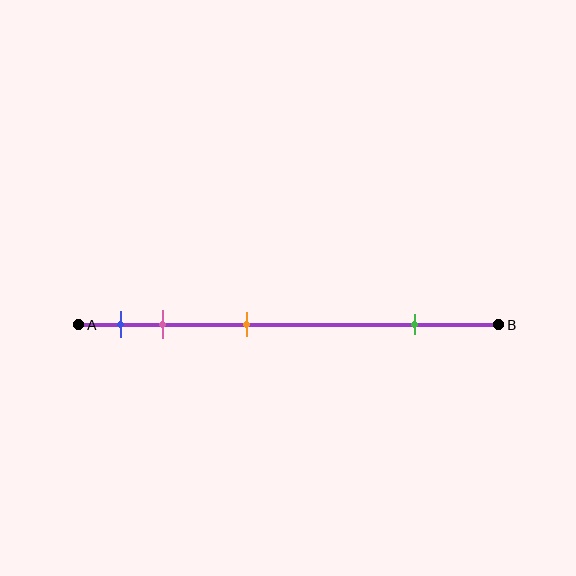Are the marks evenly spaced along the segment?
No, the marks are not evenly spaced.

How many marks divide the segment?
There are 4 marks dividing the segment.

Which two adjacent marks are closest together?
The blue and pink marks are the closest adjacent pair.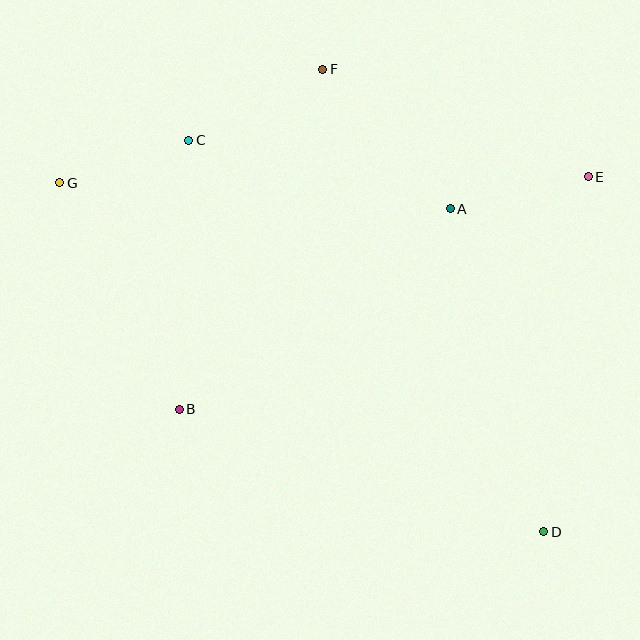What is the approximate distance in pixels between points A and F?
The distance between A and F is approximately 189 pixels.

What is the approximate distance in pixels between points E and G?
The distance between E and G is approximately 528 pixels.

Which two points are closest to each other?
Points C and G are closest to each other.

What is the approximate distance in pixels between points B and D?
The distance between B and D is approximately 385 pixels.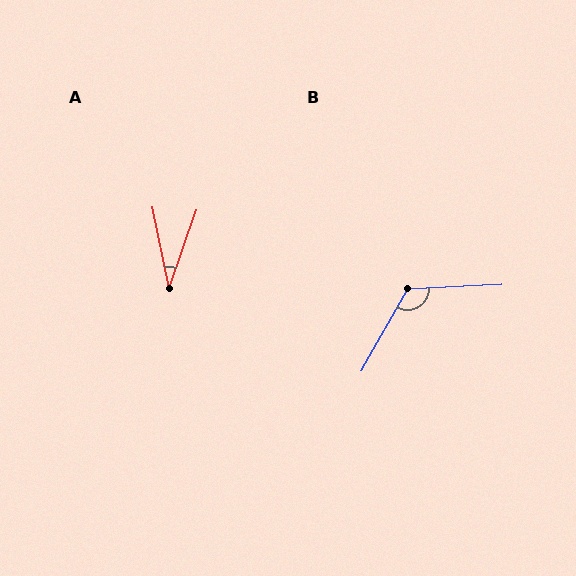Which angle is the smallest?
A, at approximately 31 degrees.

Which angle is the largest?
B, at approximately 122 degrees.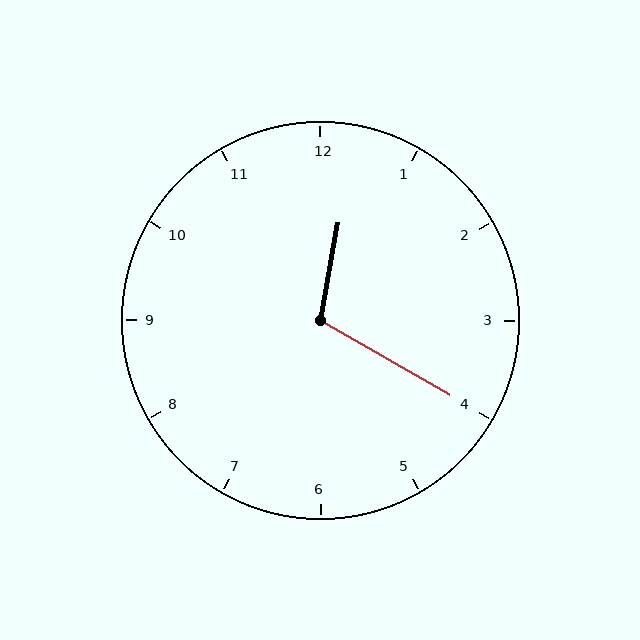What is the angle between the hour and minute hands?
Approximately 110 degrees.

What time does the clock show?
12:20.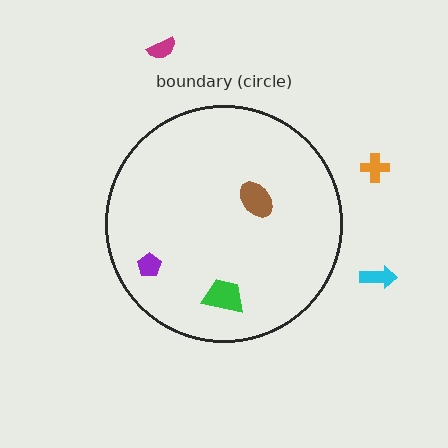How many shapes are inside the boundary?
3 inside, 3 outside.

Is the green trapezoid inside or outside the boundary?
Inside.